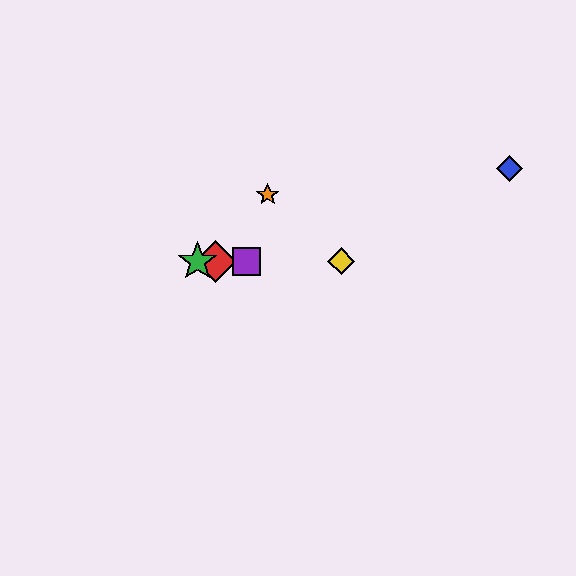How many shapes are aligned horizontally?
4 shapes (the red diamond, the green star, the yellow diamond, the purple square) are aligned horizontally.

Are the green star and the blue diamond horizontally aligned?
No, the green star is at y≈261 and the blue diamond is at y≈169.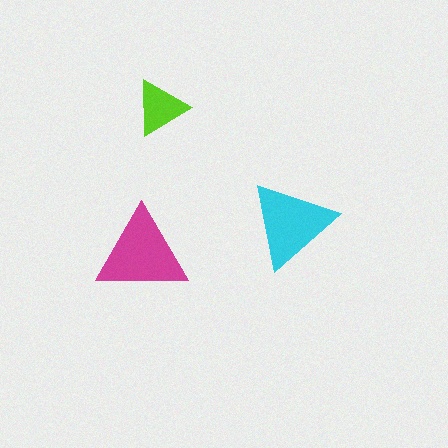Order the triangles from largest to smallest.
the magenta one, the cyan one, the lime one.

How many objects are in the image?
There are 3 objects in the image.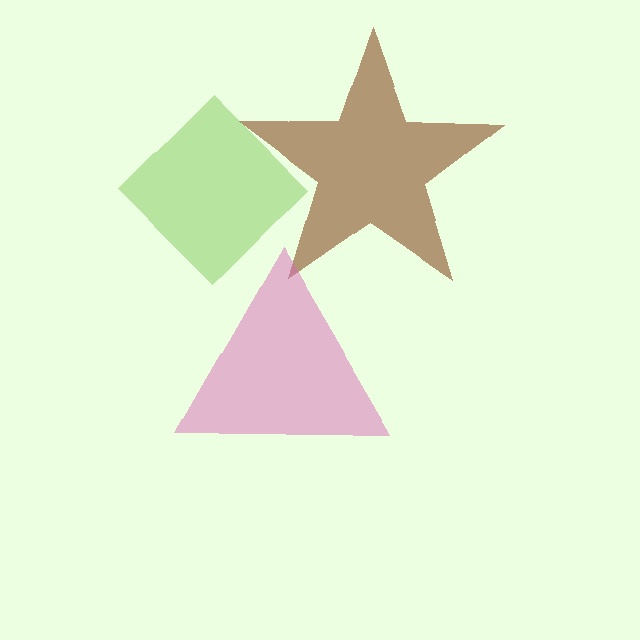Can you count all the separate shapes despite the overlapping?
Yes, there are 3 separate shapes.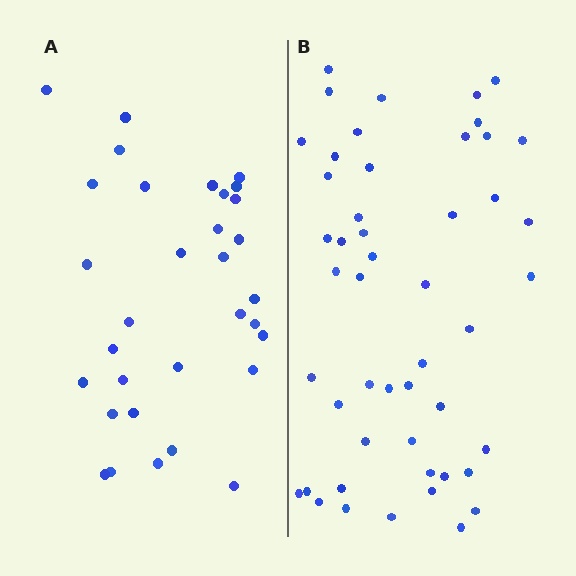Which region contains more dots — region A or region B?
Region B (the right region) has more dots.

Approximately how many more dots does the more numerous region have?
Region B has approximately 15 more dots than region A.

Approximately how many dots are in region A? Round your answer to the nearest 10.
About 30 dots. (The exact count is 32, which rounds to 30.)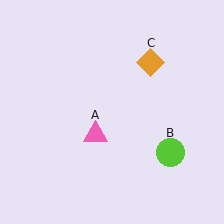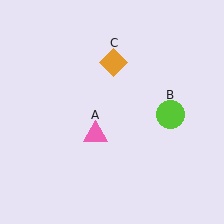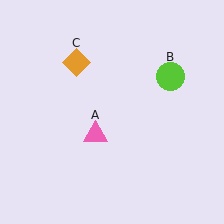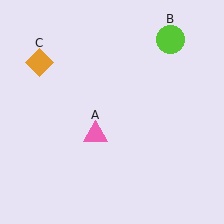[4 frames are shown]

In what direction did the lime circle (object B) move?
The lime circle (object B) moved up.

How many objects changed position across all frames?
2 objects changed position: lime circle (object B), orange diamond (object C).